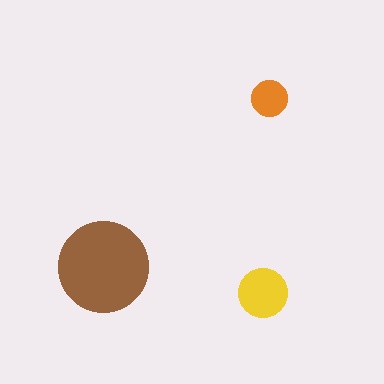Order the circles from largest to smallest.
the brown one, the yellow one, the orange one.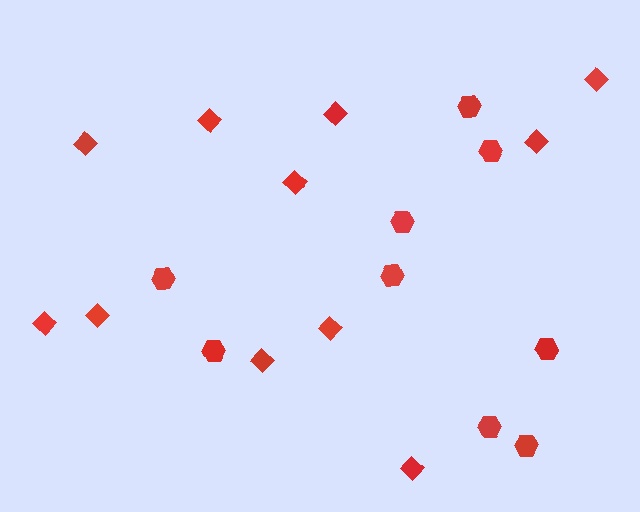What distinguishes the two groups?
There are 2 groups: one group of diamonds (11) and one group of hexagons (9).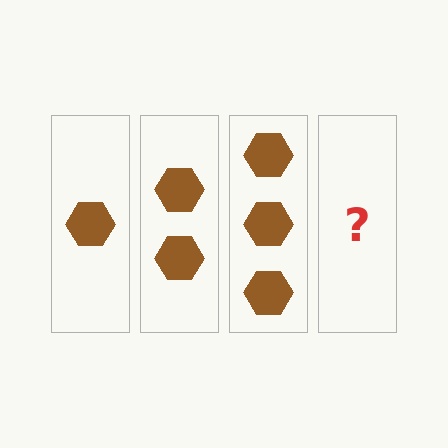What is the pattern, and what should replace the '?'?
The pattern is that each step adds one more hexagon. The '?' should be 4 hexagons.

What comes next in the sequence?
The next element should be 4 hexagons.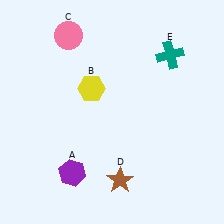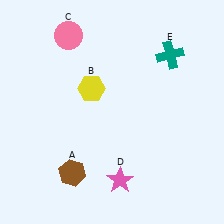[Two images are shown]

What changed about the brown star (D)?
In Image 1, D is brown. In Image 2, it changed to pink.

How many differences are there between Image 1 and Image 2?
There are 2 differences between the two images.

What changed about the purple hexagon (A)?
In Image 1, A is purple. In Image 2, it changed to brown.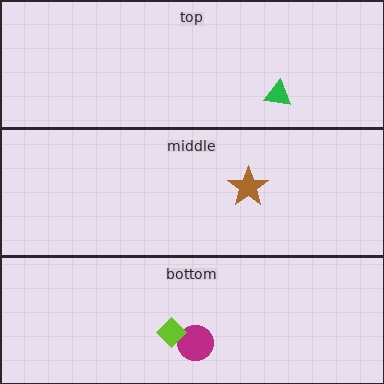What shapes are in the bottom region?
The magenta circle, the lime diamond.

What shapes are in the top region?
The green triangle.